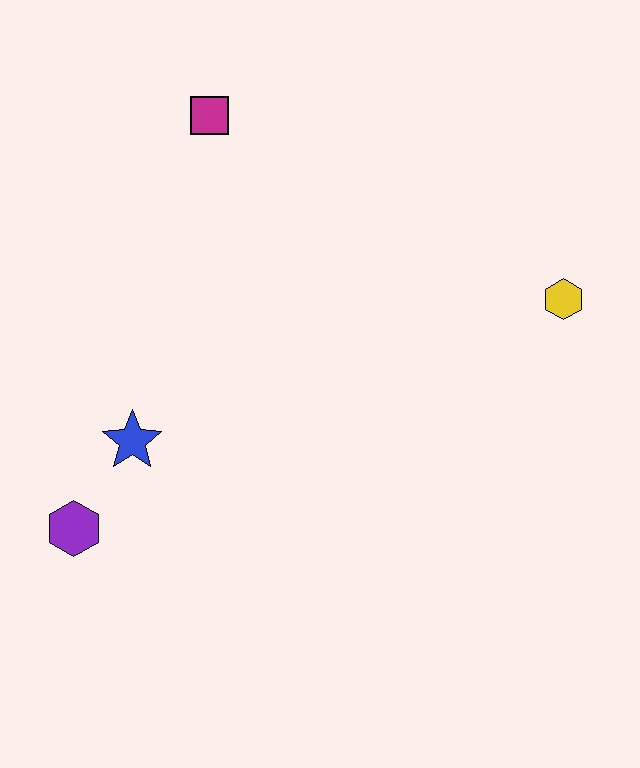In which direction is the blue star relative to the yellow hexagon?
The blue star is to the left of the yellow hexagon.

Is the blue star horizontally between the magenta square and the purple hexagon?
Yes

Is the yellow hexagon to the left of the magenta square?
No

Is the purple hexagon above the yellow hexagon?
No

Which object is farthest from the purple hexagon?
The yellow hexagon is farthest from the purple hexagon.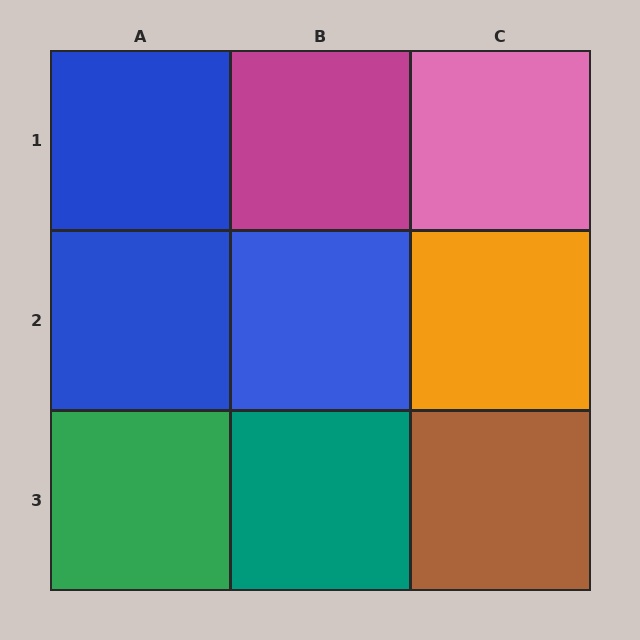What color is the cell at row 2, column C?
Orange.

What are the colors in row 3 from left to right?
Green, teal, brown.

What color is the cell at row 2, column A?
Blue.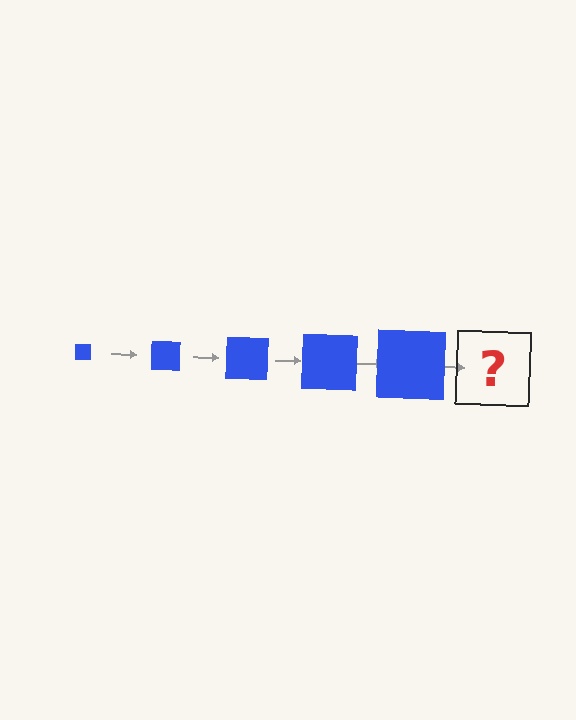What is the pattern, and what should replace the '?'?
The pattern is that the square gets progressively larger each step. The '?' should be a blue square, larger than the previous one.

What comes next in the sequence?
The next element should be a blue square, larger than the previous one.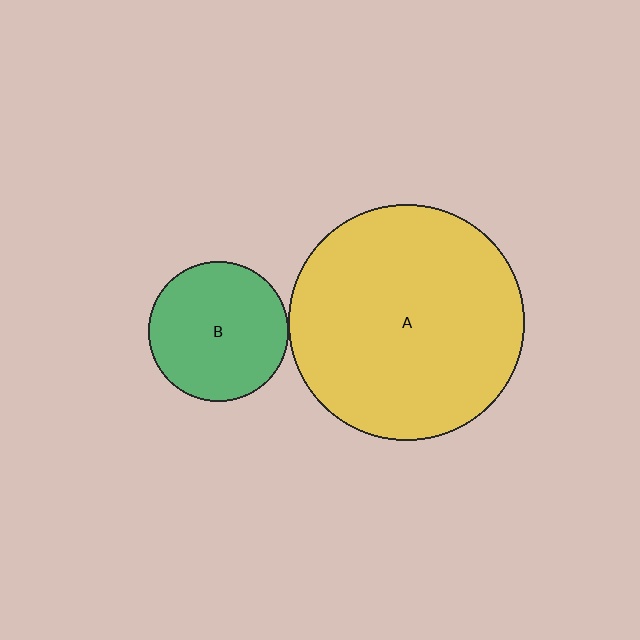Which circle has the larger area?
Circle A (yellow).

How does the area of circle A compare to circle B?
Approximately 2.8 times.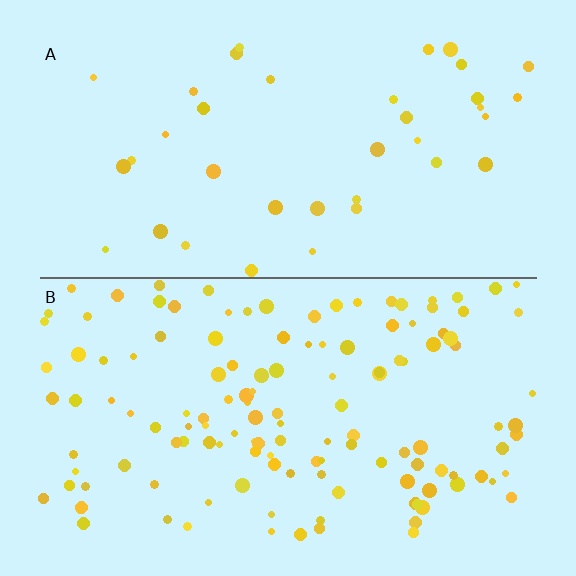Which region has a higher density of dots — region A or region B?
B (the bottom).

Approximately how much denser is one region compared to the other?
Approximately 3.6× — region B over region A.